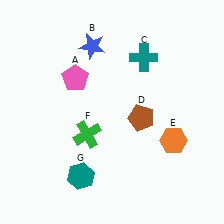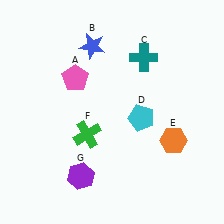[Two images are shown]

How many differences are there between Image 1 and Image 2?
There are 2 differences between the two images.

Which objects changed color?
D changed from brown to cyan. G changed from teal to purple.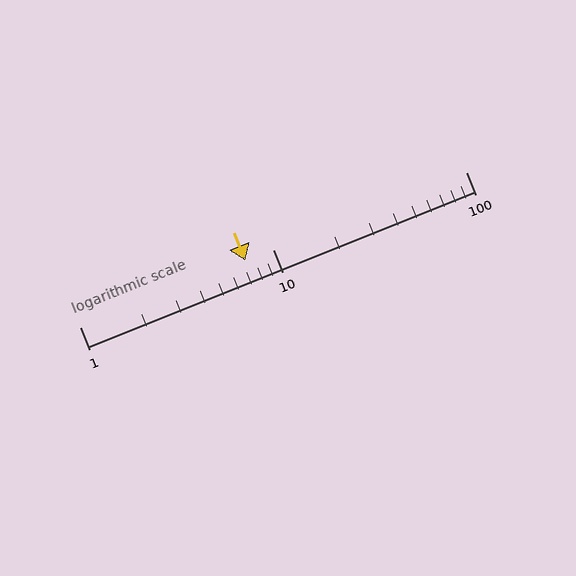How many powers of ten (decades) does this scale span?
The scale spans 2 decades, from 1 to 100.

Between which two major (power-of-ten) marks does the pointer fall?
The pointer is between 1 and 10.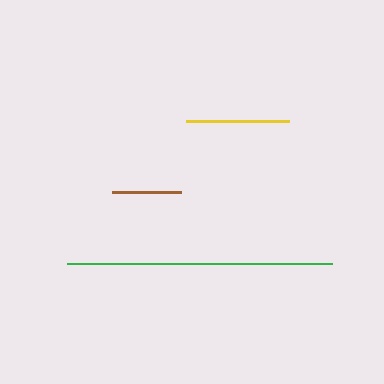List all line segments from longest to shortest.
From longest to shortest: green, yellow, brown.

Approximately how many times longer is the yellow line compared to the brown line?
The yellow line is approximately 1.5 times the length of the brown line.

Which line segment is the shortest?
The brown line is the shortest at approximately 69 pixels.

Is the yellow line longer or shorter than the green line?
The green line is longer than the yellow line.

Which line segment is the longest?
The green line is the longest at approximately 265 pixels.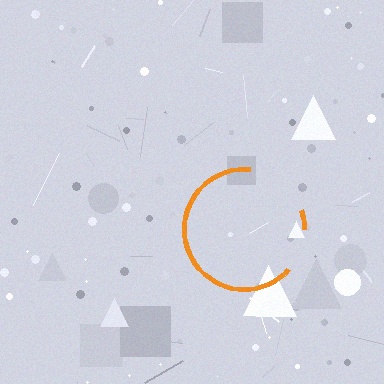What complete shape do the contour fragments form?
The contour fragments form a circle.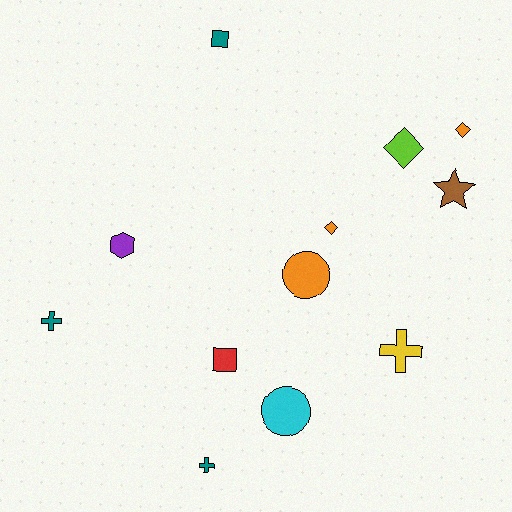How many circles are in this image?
There are 2 circles.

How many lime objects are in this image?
There is 1 lime object.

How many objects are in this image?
There are 12 objects.